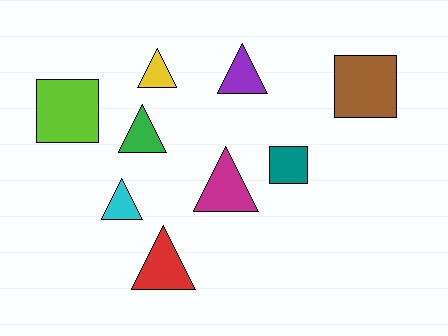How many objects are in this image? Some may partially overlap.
There are 9 objects.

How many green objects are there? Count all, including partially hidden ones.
There is 1 green object.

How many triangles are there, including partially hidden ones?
There are 6 triangles.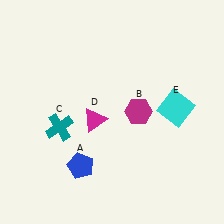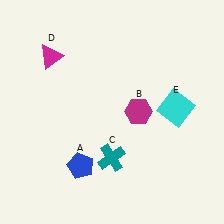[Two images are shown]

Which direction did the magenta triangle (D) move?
The magenta triangle (D) moved up.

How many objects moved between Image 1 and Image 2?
2 objects moved between the two images.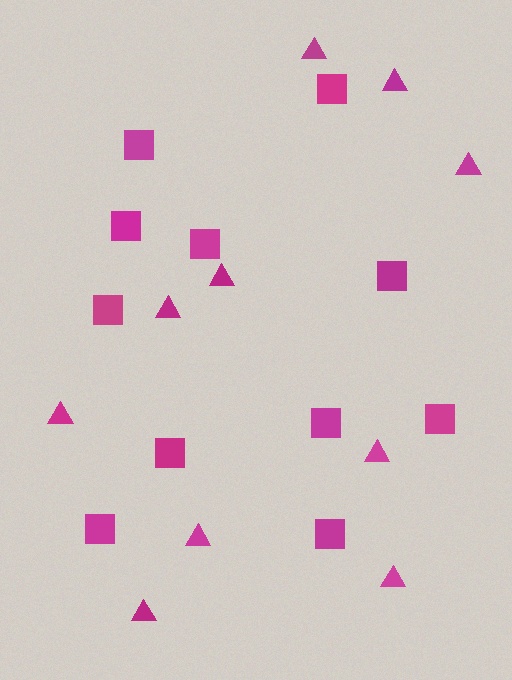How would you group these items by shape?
There are 2 groups: one group of triangles (10) and one group of squares (11).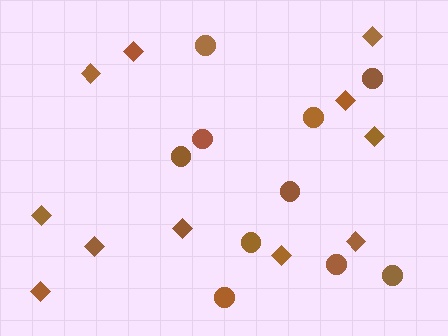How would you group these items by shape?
There are 2 groups: one group of diamonds (11) and one group of circles (10).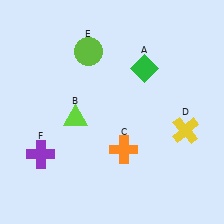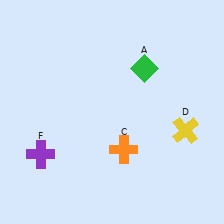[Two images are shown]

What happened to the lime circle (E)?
The lime circle (E) was removed in Image 2. It was in the top-left area of Image 1.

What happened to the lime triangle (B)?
The lime triangle (B) was removed in Image 2. It was in the bottom-left area of Image 1.